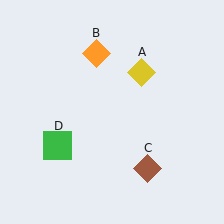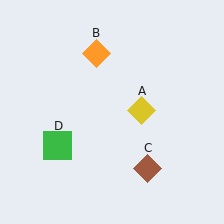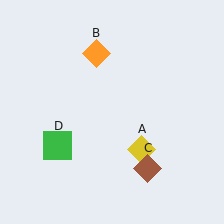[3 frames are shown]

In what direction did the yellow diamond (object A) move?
The yellow diamond (object A) moved down.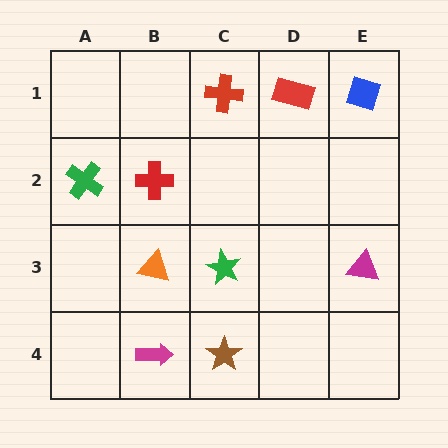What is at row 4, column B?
A magenta arrow.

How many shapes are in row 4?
2 shapes.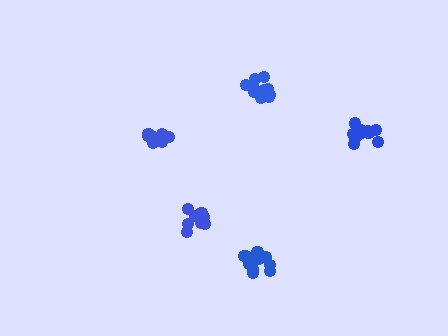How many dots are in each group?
Group 1: 11 dots, Group 2: 10 dots, Group 3: 11 dots, Group 4: 11 dots, Group 5: 12 dots (55 total).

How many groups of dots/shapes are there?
There are 5 groups.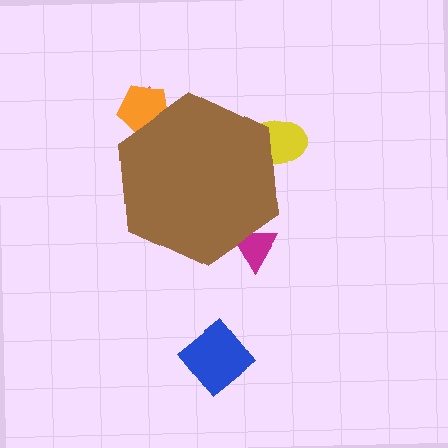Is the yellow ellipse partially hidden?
Yes, the yellow ellipse is partially hidden behind the brown hexagon.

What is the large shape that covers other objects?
A brown hexagon.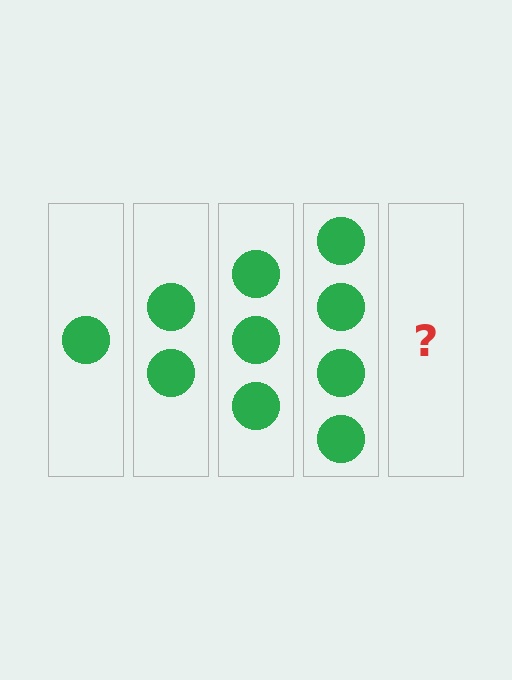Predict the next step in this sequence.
The next step is 5 circles.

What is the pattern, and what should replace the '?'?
The pattern is that each step adds one more circle. The '?' should be 5 circles.